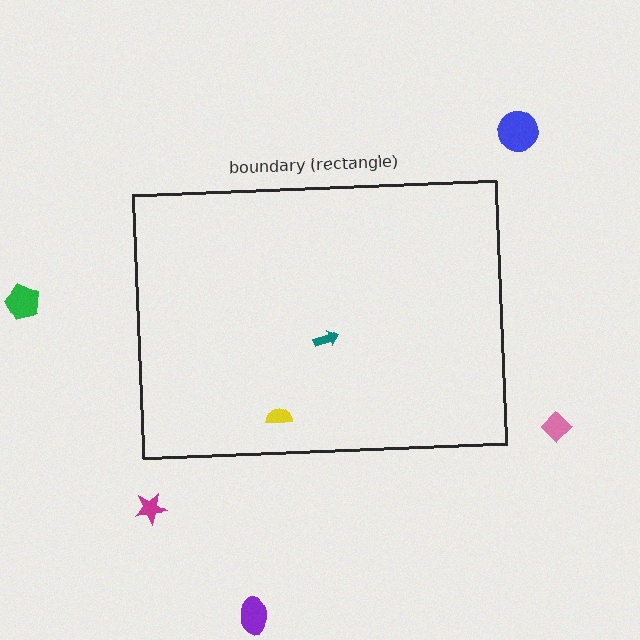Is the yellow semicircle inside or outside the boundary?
Inside.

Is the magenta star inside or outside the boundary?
Outside.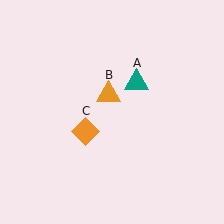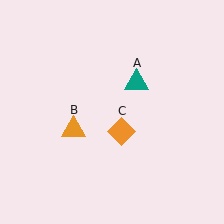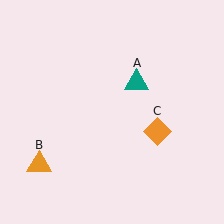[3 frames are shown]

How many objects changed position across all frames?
2 objects changed position: orange triangle (object B), orange diamond (object C).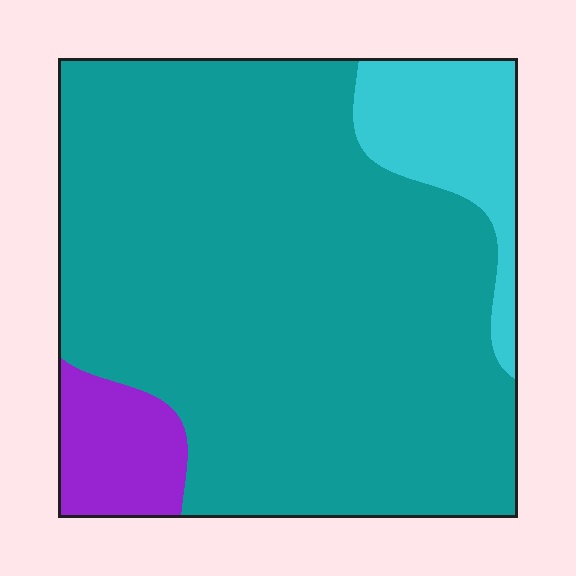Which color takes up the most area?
Teal, at roughly 80%.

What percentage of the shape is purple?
Purple covers about 10% of the shape.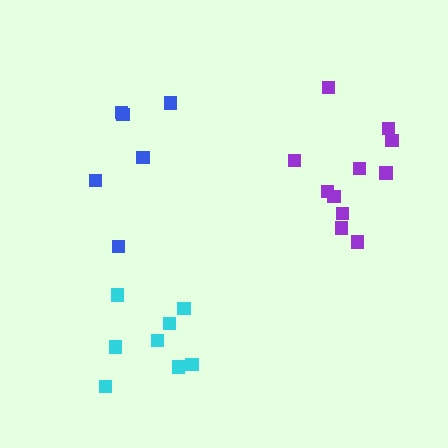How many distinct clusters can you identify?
There are 3 distinct clusters.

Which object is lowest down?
The cyan cluster is bottommost.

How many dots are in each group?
Group 1: 8 dots, Group 2: 11 dots, Group 3: 6 dots (25 total).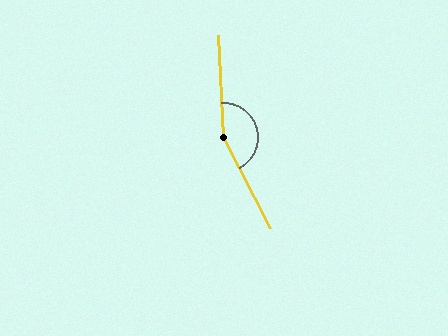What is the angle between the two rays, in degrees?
Approximately 156 degrees.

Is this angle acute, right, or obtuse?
It is obtuse.